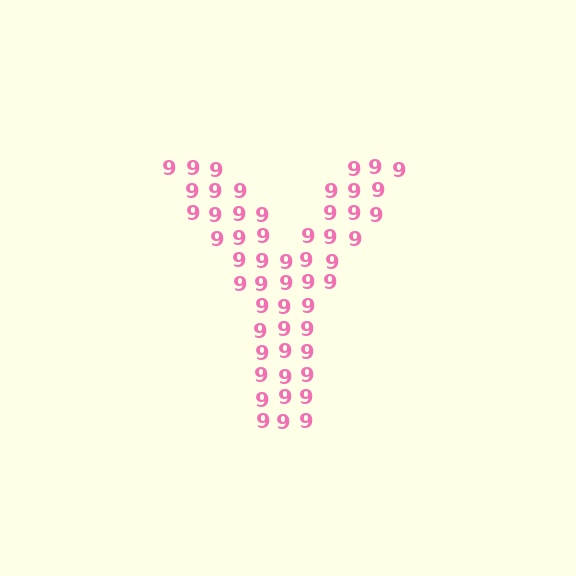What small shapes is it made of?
It is made of small digit 9's.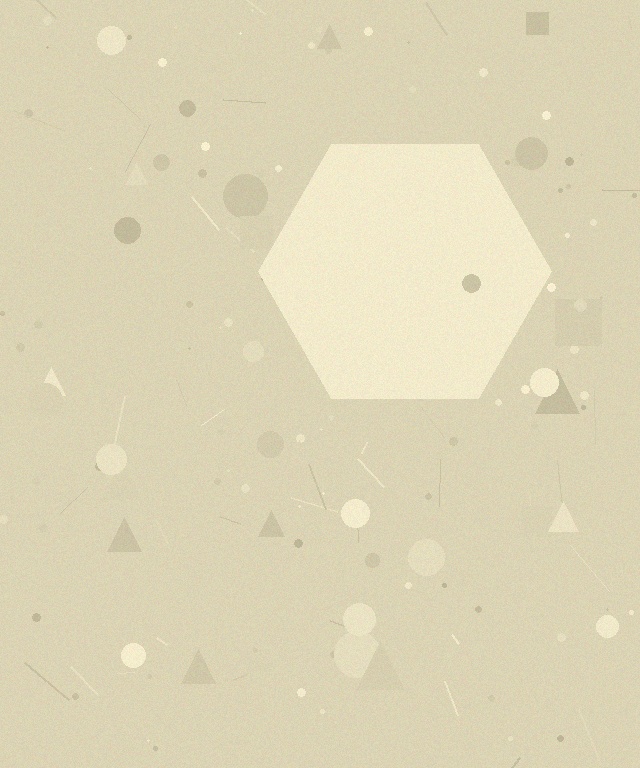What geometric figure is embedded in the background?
A hexagon is embedded in the background.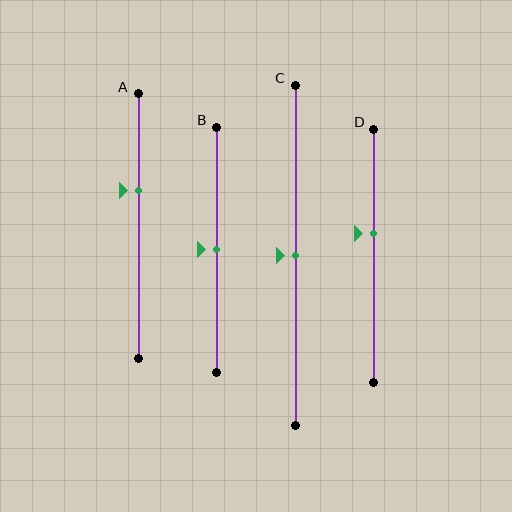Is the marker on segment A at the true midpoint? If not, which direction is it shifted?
No, the marker on segment A is shifted upward by about 13% of the segment length.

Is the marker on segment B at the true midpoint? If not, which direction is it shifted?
Yes, the marker on segment B is at the true midpoint.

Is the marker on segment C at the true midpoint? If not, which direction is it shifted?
Yes, the marker on segment C is at the true midpoint.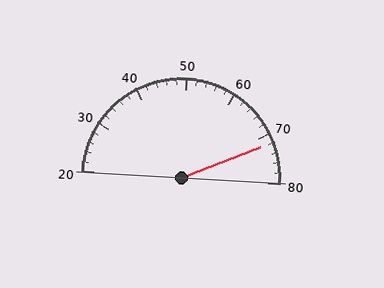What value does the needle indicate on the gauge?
The needle indicates approximately 72.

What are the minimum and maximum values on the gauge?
The gauge ranges from 20 to 80.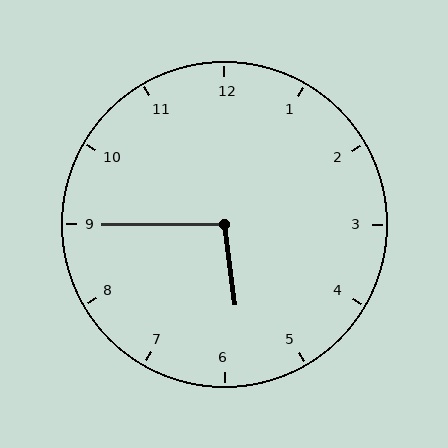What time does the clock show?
5:45.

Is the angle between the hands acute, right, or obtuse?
It is obtuse.